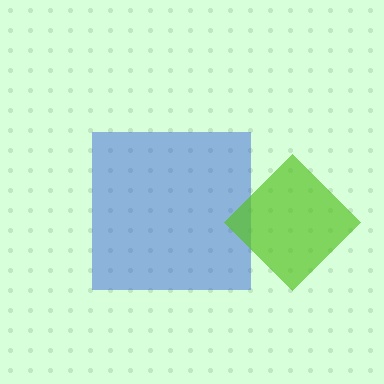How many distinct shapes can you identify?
There are 2 distinct shapes: a blue square, a lime diamond.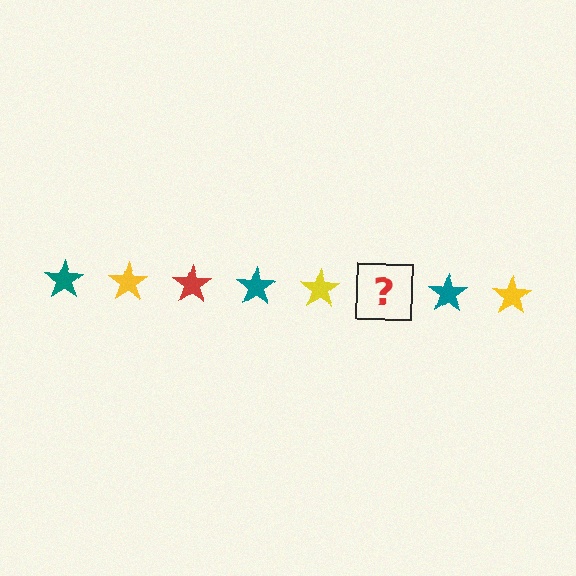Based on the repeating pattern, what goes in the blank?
The blank should be a red star.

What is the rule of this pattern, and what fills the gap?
The rule is that the pattern cycles through teal, yellow, red stars. The gap should be filled with a red star.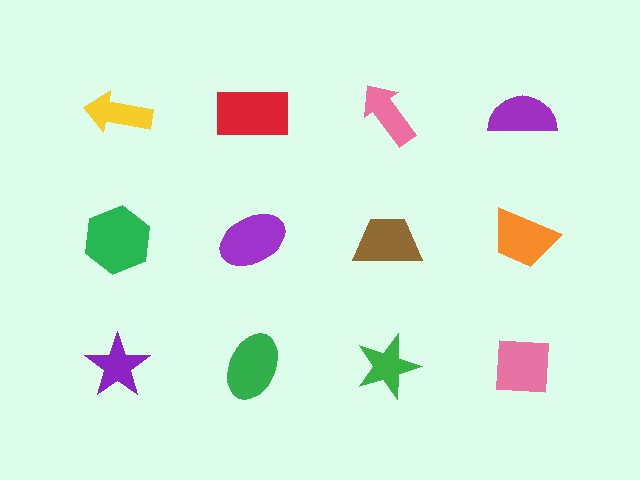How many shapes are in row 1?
4 shapes.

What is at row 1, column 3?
A pink arrow.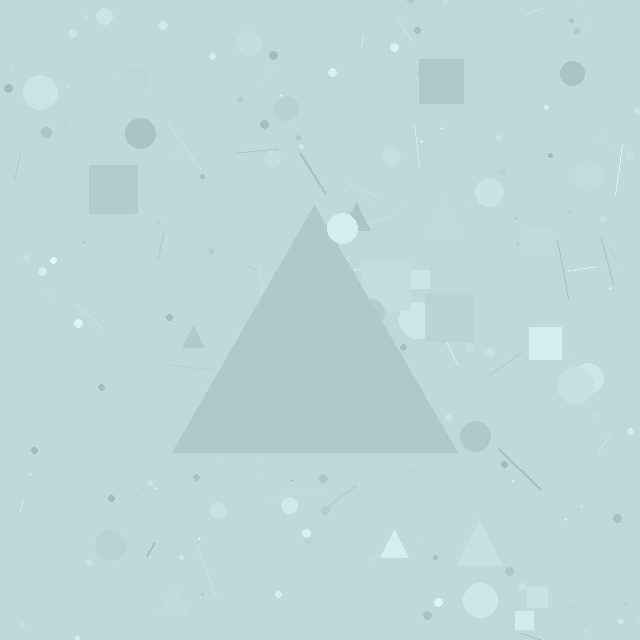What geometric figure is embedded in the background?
A triangle is embedded in the background.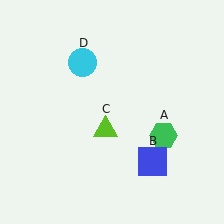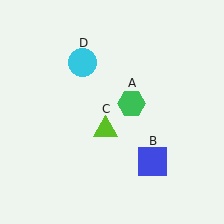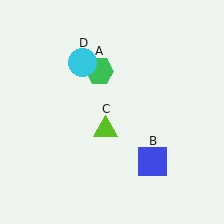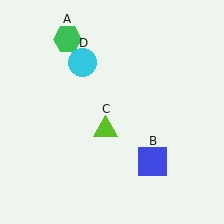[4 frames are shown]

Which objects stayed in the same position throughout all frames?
Blue square (object B) and lime triangle (object C) and cyan circle (object D) remained stationary.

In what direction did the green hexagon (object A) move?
The green hexagon (object A) moved up and to the left.